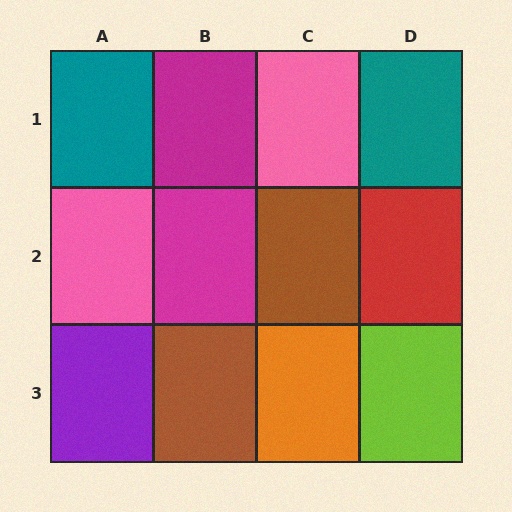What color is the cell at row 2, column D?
Red.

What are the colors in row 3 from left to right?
Purple, brown, orange, lime.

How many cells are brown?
2 cells are brown.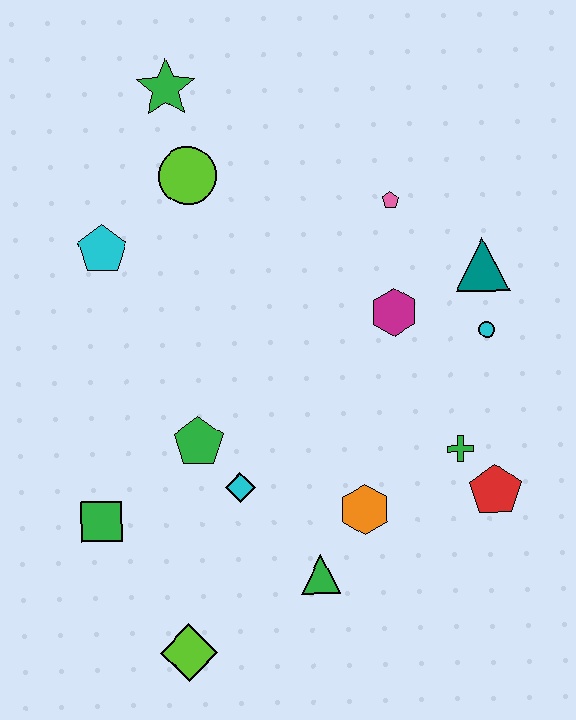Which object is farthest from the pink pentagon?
The lime diamond is farthest from the pink pentagon.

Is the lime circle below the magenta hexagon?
No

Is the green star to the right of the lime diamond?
No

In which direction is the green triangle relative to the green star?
The green triangle is below the green star.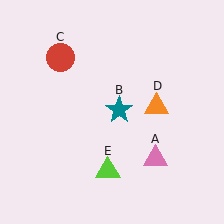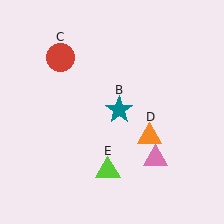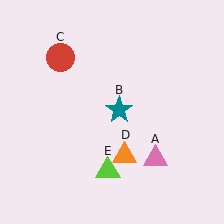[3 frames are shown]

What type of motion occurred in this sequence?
The orange triangle (object D) rotated clockwise around the center of the scene.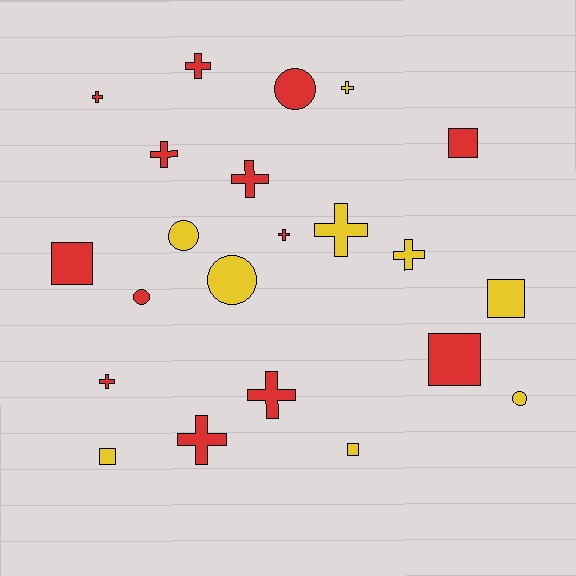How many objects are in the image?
There are 22 objects.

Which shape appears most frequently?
Cross, with 11 objects.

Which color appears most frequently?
Red, with 13 objects.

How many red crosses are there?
There are 8 red crosses.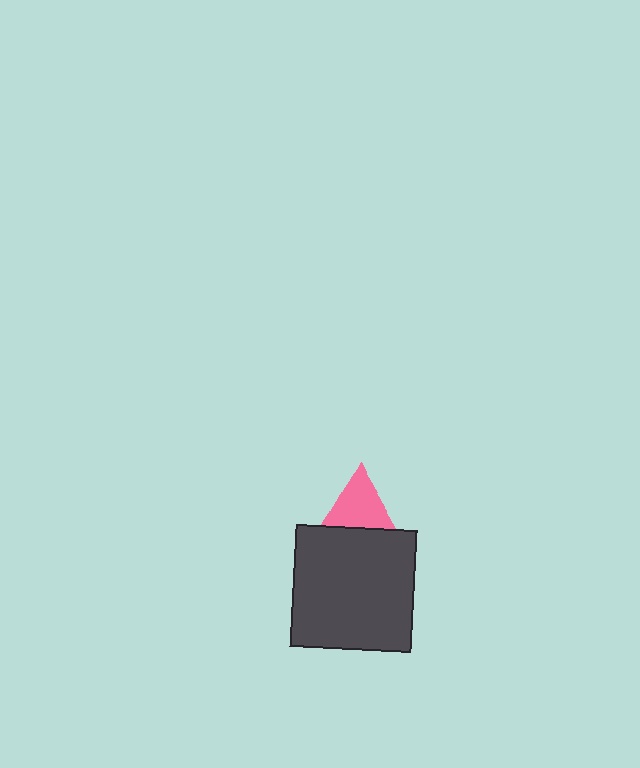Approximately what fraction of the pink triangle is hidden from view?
Roughly 32% of the pink triangle is hidden behind the dark gray square.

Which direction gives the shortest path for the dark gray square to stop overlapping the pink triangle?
Moving down gives the shortest separation.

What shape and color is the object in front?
The object in front is a dark gray square.